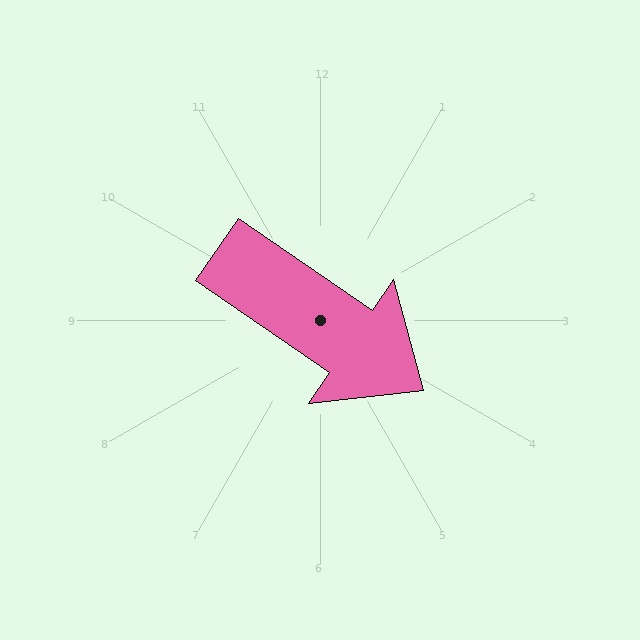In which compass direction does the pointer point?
Southeast.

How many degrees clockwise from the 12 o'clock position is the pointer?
Approximately 124 degrees.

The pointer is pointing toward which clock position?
Roughly 4 o'clock.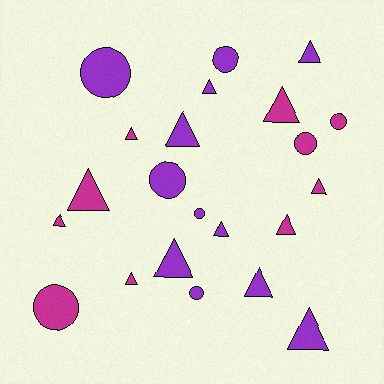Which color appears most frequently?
Purple, with 12 objects.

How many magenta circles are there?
There are 3 magenta circles.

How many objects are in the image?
There are 22 objects.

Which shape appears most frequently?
Triangle, with 14 objects.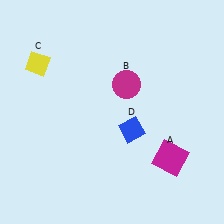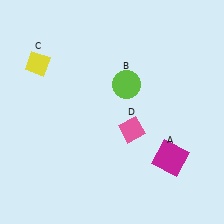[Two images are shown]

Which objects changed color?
B changed from magenta to lime. D changed from blue to pink.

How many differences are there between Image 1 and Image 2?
There are 2 differences between the two images.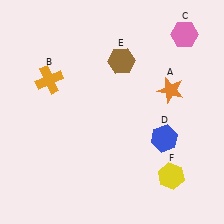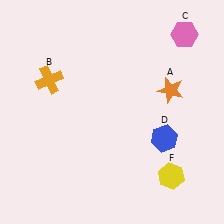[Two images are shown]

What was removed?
The brown hexagon (E) was removed in Image 2.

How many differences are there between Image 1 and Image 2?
There is 1 difference between the two images.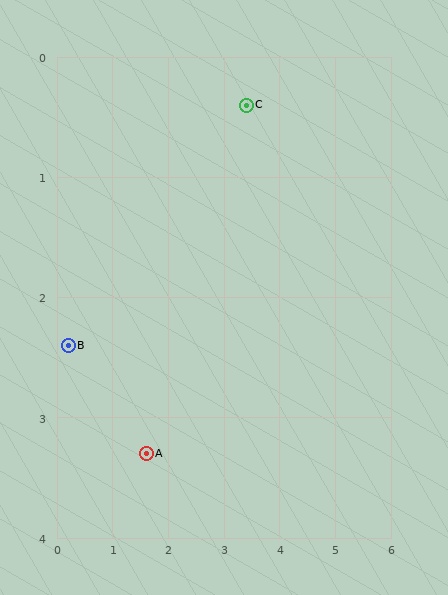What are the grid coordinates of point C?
Point C is at approximately (3.4, 0.4).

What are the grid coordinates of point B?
Point B is at approximately (0.2, 2.4).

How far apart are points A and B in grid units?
Points A and B are about 1.7 grid units apart.